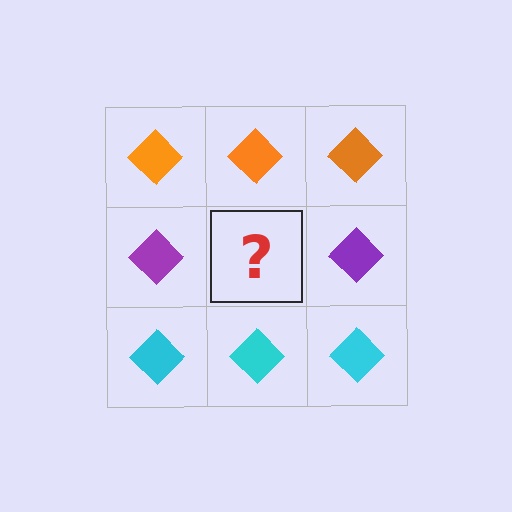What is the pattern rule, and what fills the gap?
The rule is that each row has a consistent color. The gap should be filled with a purple diamond.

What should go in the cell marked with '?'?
The missing cell should contain a purple diamond.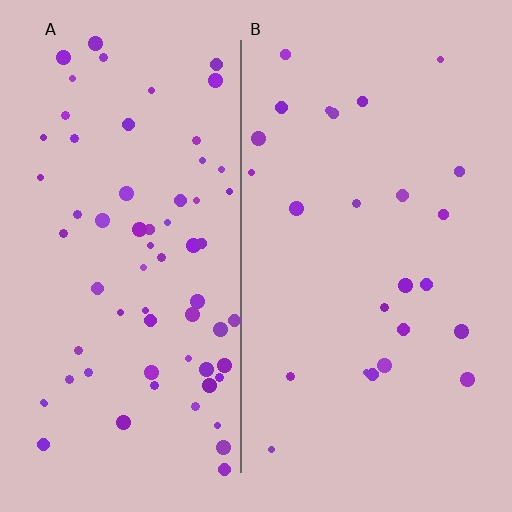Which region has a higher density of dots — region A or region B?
A (the left).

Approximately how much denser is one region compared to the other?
Approximately 2.7× — region A over region B.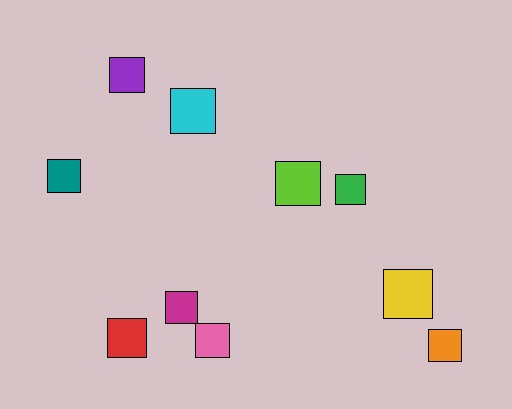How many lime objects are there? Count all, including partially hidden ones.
There is 1 lime object.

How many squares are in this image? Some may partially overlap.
There are 10 squares.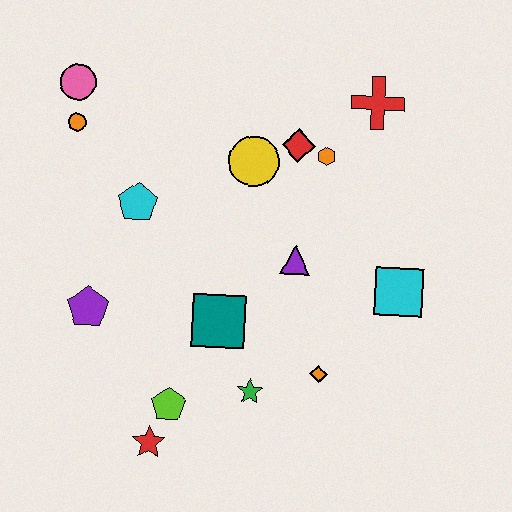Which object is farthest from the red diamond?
The red star is farthest from the red diamond.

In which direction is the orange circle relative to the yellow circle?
The orange circle is to the left of the yellow circle.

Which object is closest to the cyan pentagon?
The orange circle is closest to the cyan pentagon.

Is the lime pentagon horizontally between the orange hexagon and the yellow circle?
No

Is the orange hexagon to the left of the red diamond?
No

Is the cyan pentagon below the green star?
No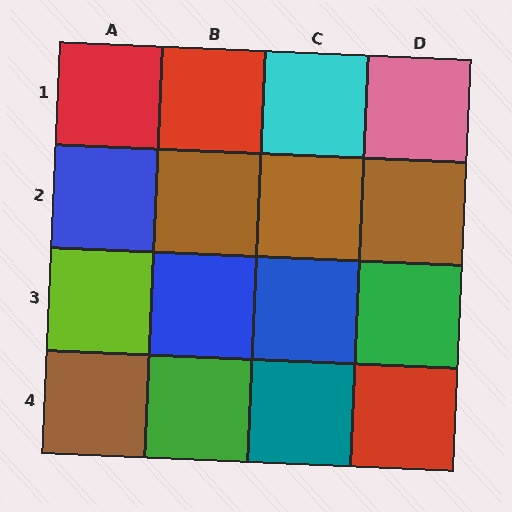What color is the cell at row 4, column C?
Teal.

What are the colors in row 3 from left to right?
Lime, blue, blue, green.